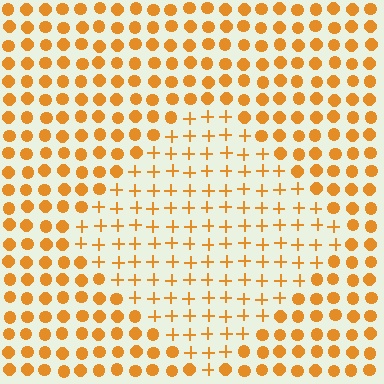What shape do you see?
I see a diamond.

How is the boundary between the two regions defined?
The boundary is defined by a change in element shape: plus signs inside vs. circles outside. All elements share the same color and spacing.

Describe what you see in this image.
The image is filled with small orange elements arranged in a uniform grid. A diamond-shaped region contains plus signs, while the surrounding area contains circles. The boundary is defined purely by the change in element shape.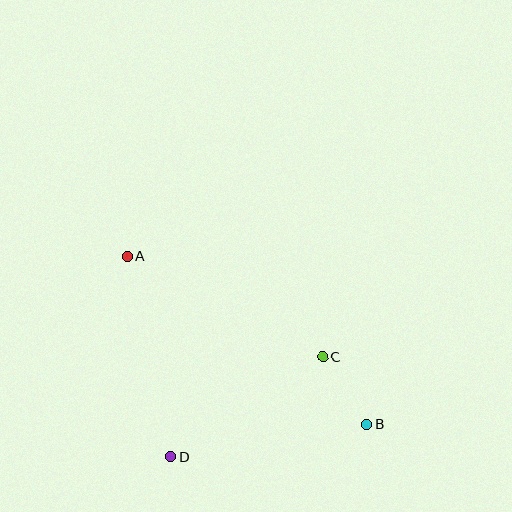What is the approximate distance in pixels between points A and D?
The distance between A and D is approximately 205 pixels.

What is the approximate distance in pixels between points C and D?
The distance between C and D is approximately 182 pixels.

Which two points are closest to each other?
Points B and C are closest to each other.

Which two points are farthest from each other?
Points A and B are farthest from each other.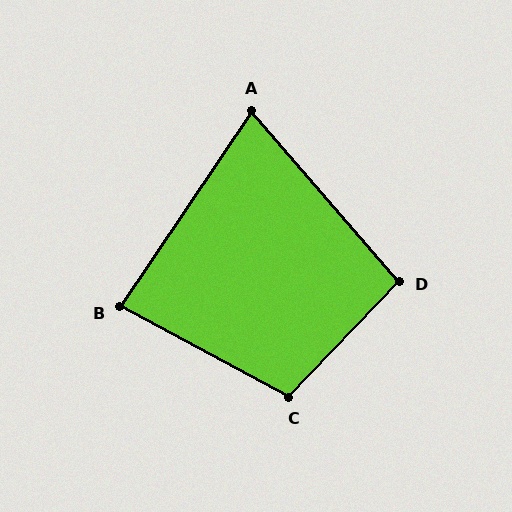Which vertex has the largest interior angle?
C, at approximately 105 degrees.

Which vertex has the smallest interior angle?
A, at approximately 75 degrees.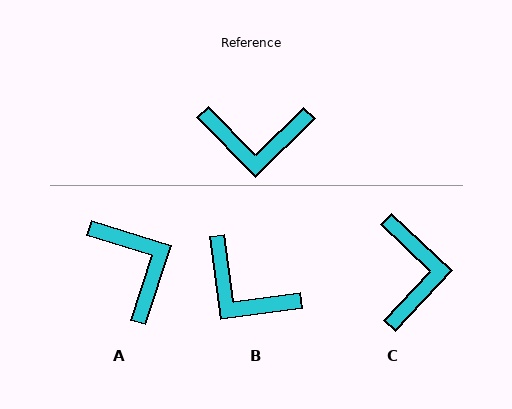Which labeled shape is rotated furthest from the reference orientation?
A, about 118 degrees away.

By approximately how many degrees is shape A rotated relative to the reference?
Approximately 118 degrees counter-clockwise.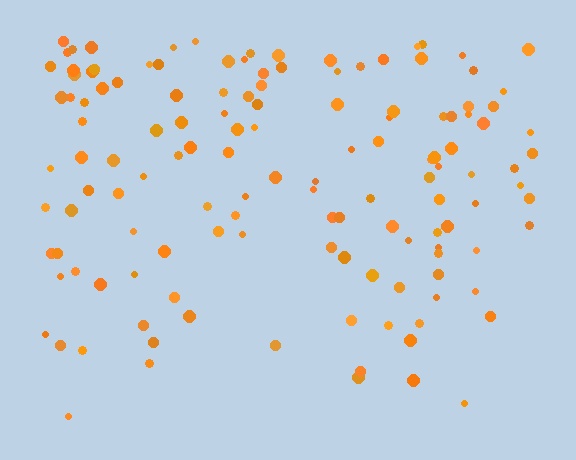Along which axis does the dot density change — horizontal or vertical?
Vertical.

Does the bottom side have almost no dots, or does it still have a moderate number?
Still a moderate number, just noticeably fewer than the top.